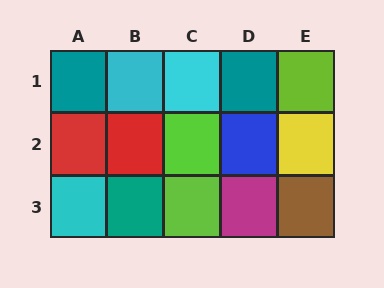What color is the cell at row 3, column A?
Cyan.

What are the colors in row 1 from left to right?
Teal, cyan, cyan, teal, lime.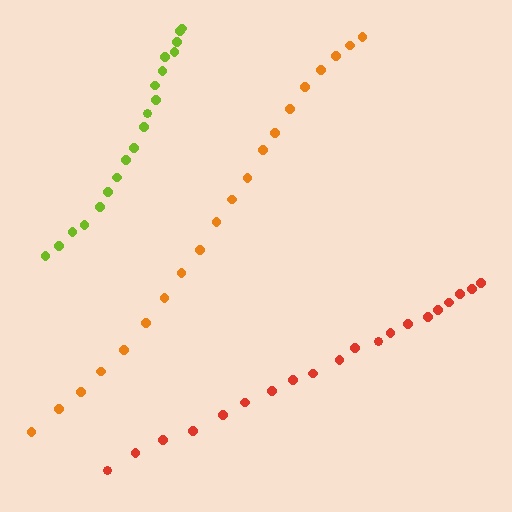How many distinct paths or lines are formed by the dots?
There are 3 distinct paths.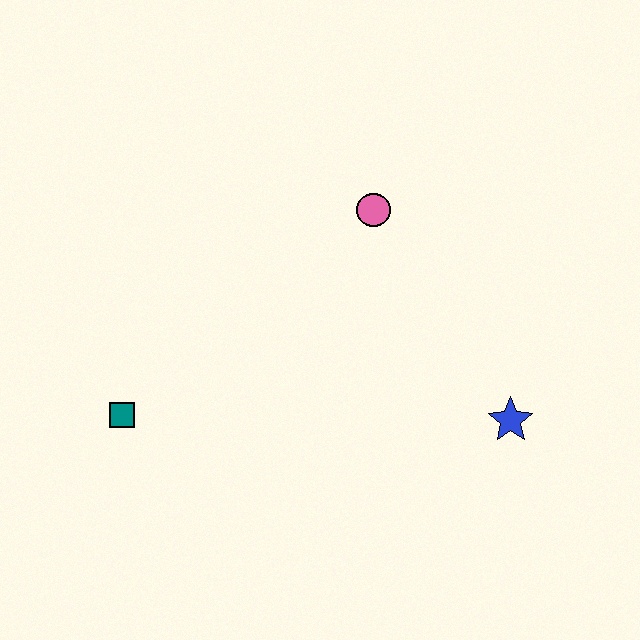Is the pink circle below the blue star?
No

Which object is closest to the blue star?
The pink circle is closest to the blue star.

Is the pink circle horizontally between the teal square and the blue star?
Yes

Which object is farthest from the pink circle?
The teal square is farthest from the pink circle.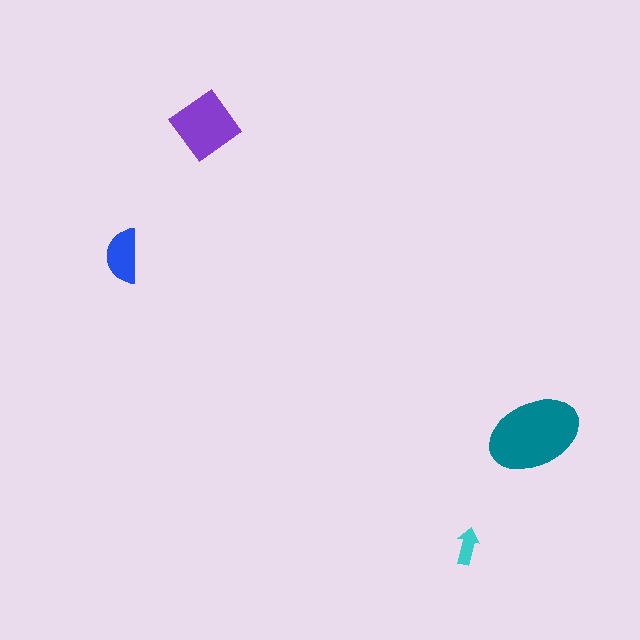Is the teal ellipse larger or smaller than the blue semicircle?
Larger.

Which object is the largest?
The teal ellipse.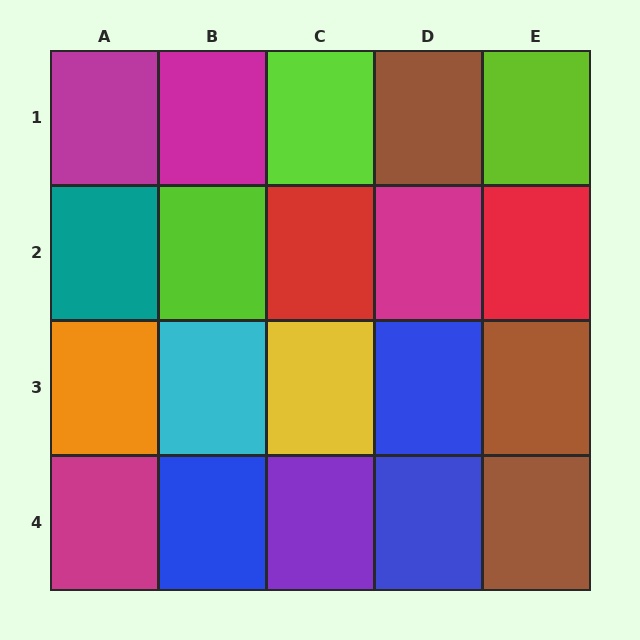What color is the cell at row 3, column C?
Yellow.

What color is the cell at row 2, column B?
Lime.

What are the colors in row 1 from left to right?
Magenta, magenta, lime, brown, lime.